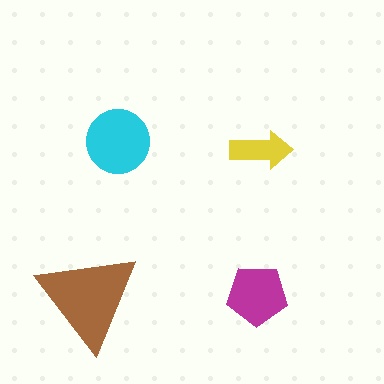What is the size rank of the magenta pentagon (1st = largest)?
3rd.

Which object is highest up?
The cyan circle is topmost.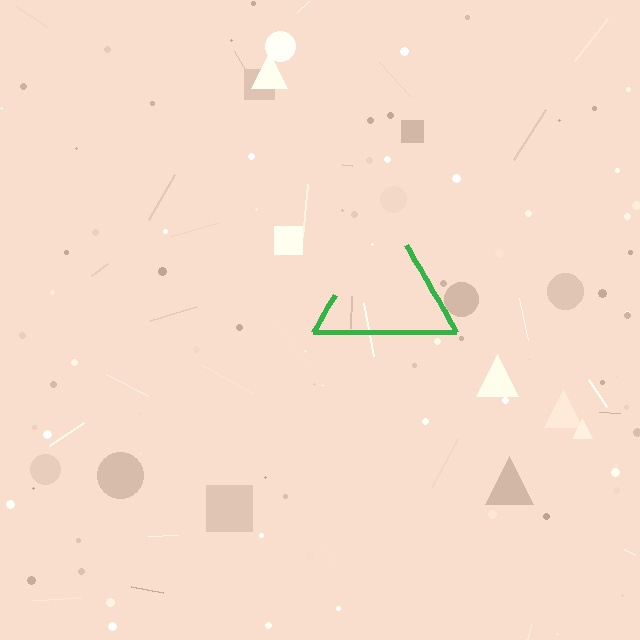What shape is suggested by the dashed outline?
The dashed outline suggests a triangle.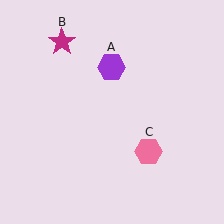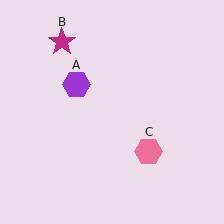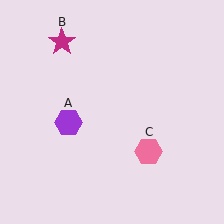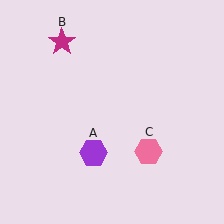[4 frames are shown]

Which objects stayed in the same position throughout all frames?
Magenta star (object B) and pink hexagon (object C) remained stationary.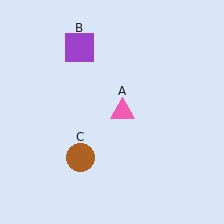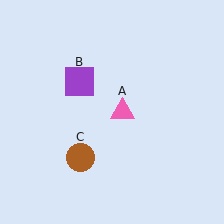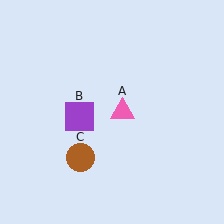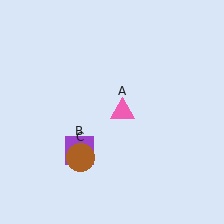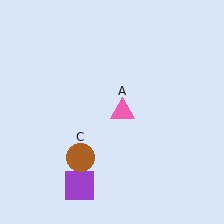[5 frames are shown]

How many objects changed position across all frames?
1 object changed position: purple square (object B).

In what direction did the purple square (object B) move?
The purple square (object B) moved down.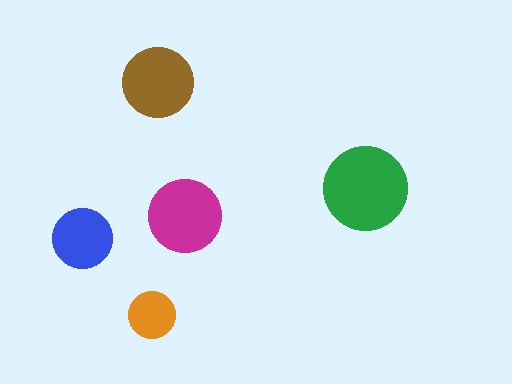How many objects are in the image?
There are 5 objects in the image.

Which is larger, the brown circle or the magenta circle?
The magenta one.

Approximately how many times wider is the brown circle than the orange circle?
About 1.5 times wider.